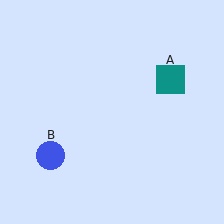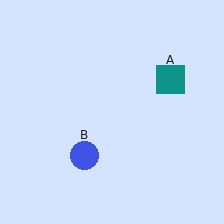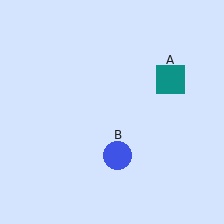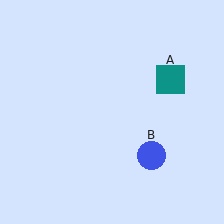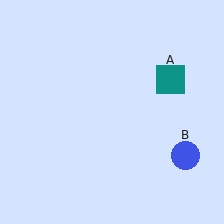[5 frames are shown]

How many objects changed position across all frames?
1 object changed position: blue circle (object B).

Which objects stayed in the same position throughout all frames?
Teal square (object A) remained stationary.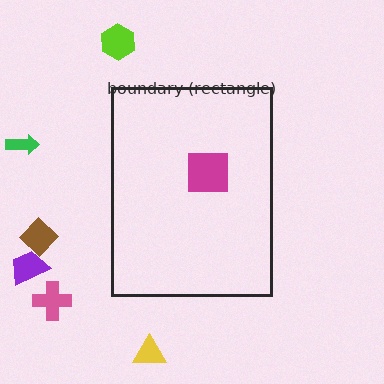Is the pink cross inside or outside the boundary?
Outside.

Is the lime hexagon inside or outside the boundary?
Outside.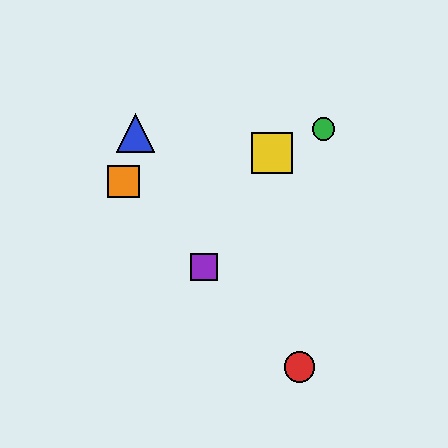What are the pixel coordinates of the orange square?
The orange square is at (123, 181).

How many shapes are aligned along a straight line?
3 shapes (the red circle, the purple square, the orange square) are aligned along a straight line.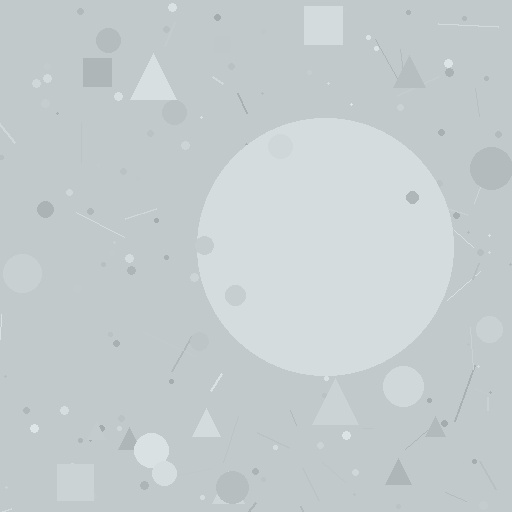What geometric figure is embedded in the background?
A circle is embedded in the background.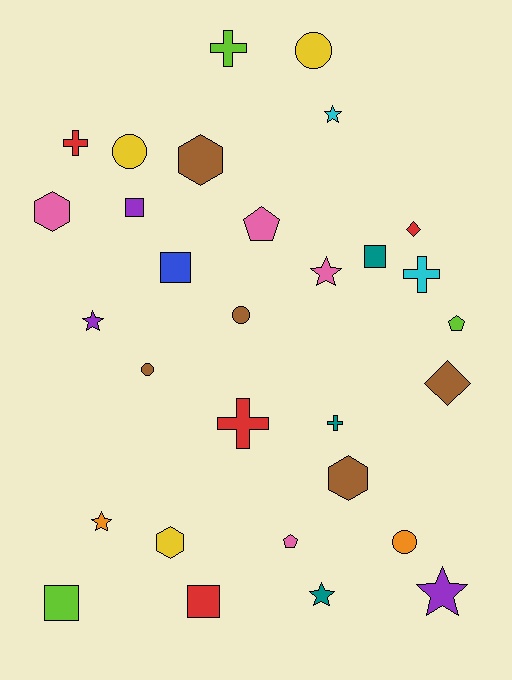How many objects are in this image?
There are 30 objects.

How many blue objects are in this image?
There is 1 blue object.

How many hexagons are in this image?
There are 4 hexagons.